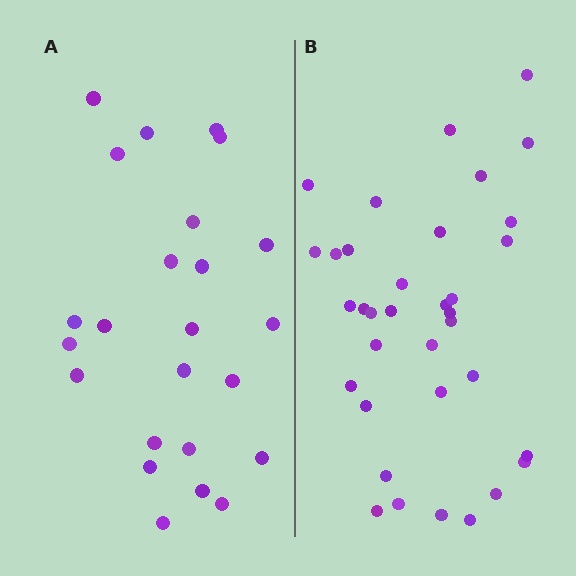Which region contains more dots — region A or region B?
Region B (the right region) has more dots.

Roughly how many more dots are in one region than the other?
Region B has roughly 12 or so more dots than region A.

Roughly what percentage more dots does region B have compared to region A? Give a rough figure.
About 45% more.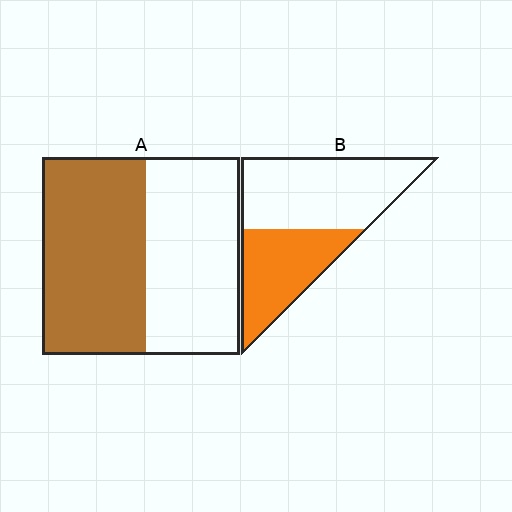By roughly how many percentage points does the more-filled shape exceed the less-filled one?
By roughly 10 percentage points (A over B).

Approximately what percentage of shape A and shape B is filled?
A is approximately 55% and B is approximately 40%.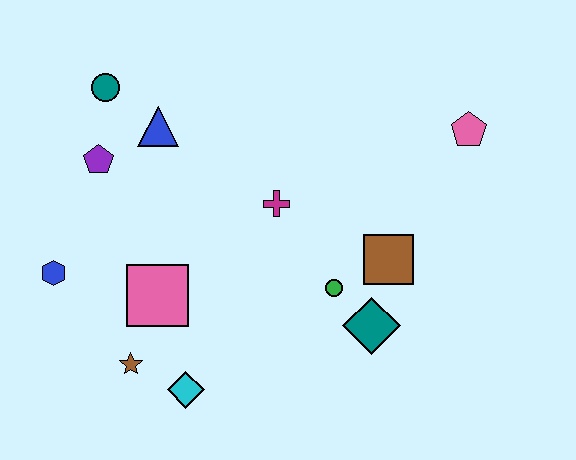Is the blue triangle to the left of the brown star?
No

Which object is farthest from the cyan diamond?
The pink pentagon is farthest from the cyan diamond.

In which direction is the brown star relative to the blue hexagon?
The brown star is below the blue hexagon.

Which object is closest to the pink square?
The brown star is closest to the pink square.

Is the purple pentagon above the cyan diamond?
Yes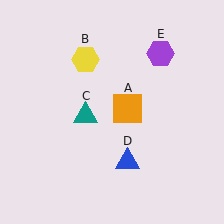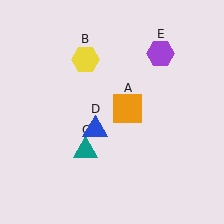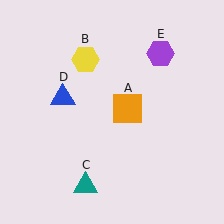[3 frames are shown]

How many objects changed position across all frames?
2 objects changed position: teal triangle (object C), blue triangle (object D).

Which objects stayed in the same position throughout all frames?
Orange square (object A) and yellow hexagon (object B) and purple hexagon (object E) remained stationary.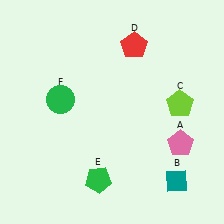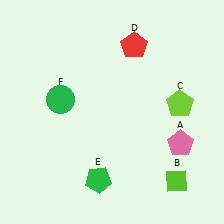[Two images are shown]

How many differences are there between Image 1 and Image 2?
There is 1 difference between the two images.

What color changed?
The diamond (B) changed from teal in Image 1 to lime in Image 2.